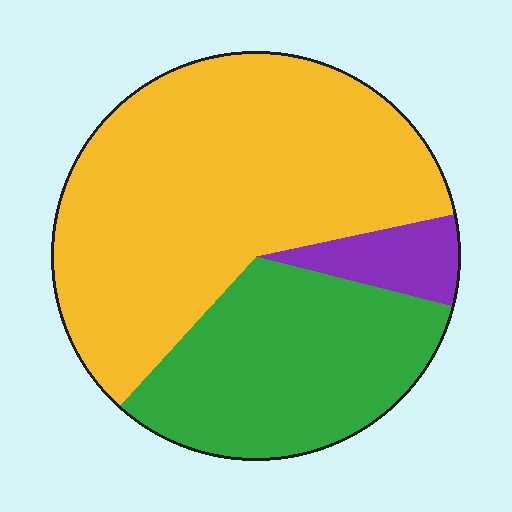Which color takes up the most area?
Yellow, at roughly 60%.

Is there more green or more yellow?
Yellow.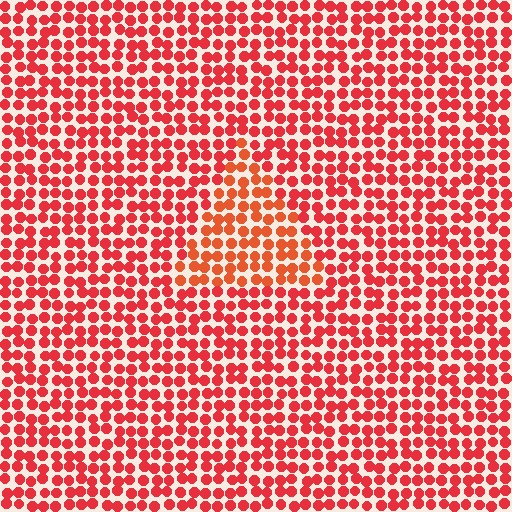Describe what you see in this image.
The image is filled with small red elements in a uniform arrangement. A triangle-shaped region is visible where the elements are tinted to a slightly different hue, forming a subtle color boundary.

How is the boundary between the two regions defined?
The boundary is defined purely by a slight shift in hue (about 18 degrees). Spacing, size, and orientation are identical on both sides.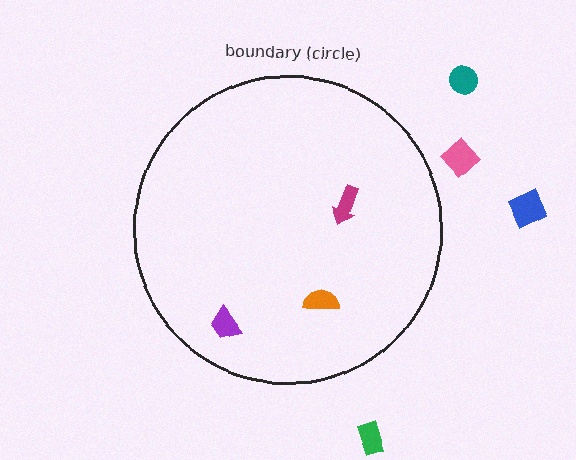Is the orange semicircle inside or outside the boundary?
Inside.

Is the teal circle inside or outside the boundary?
Outside.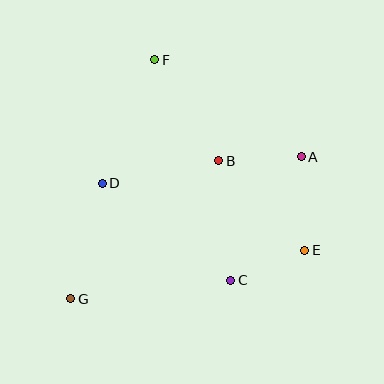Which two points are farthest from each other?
Points A and G are farthest from each other.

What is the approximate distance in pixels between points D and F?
The distance between D and F is approximately 135 pixels.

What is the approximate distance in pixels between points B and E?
The distance between B and E is approximately 124 pixels.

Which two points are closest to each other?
Points C and E are closest to each other.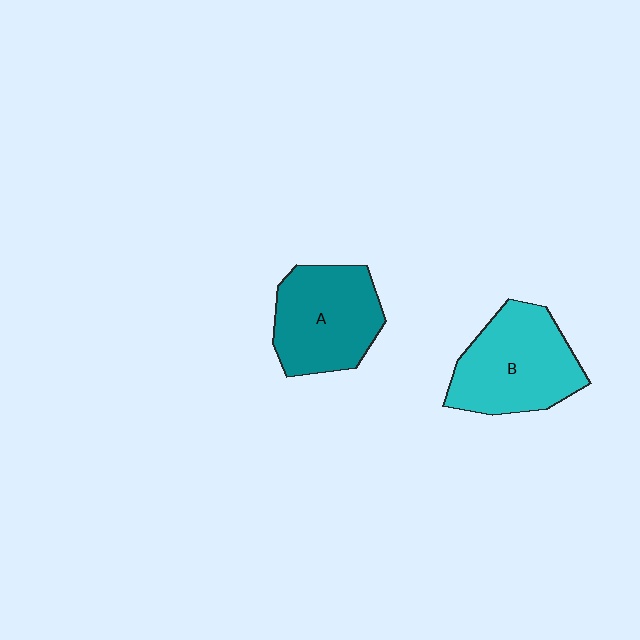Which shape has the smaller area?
Shape A (teal).